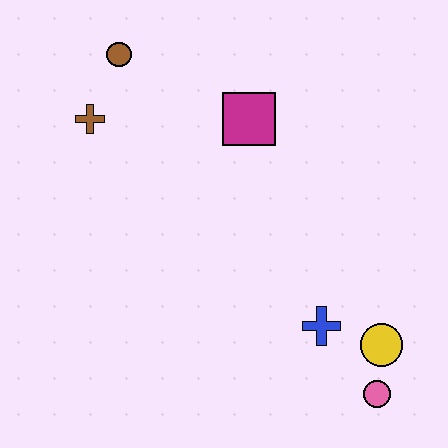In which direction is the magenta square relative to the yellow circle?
The magenta square is above the yellow circle.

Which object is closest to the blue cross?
The yellow circle is closest to the blue cross.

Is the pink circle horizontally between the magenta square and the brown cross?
No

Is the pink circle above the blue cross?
No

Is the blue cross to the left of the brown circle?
No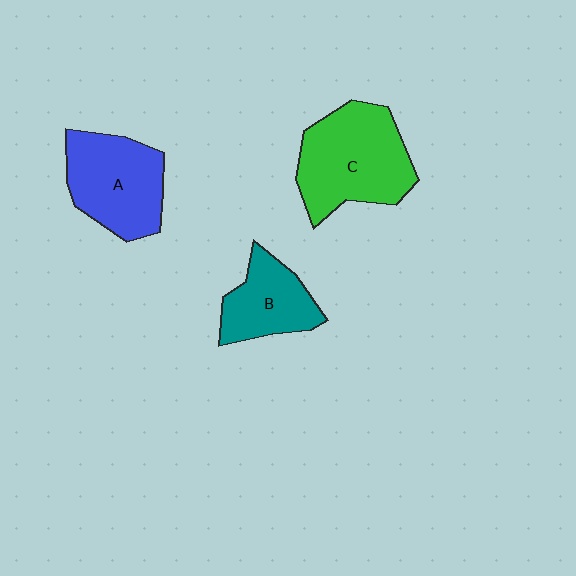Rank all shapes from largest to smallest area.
From largest to smallest: C (green), A (blue), B (teal).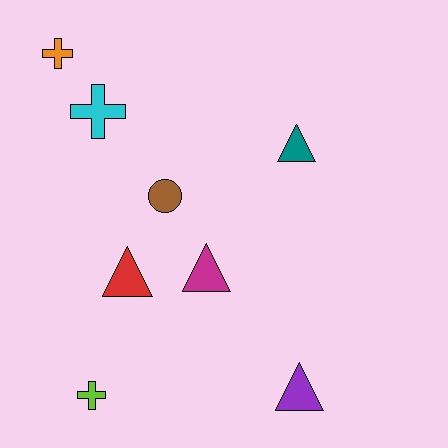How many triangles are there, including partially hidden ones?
There are 4 triangles.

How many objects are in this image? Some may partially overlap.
There are 8 objects.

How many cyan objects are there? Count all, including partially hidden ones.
There is 1 cyan object.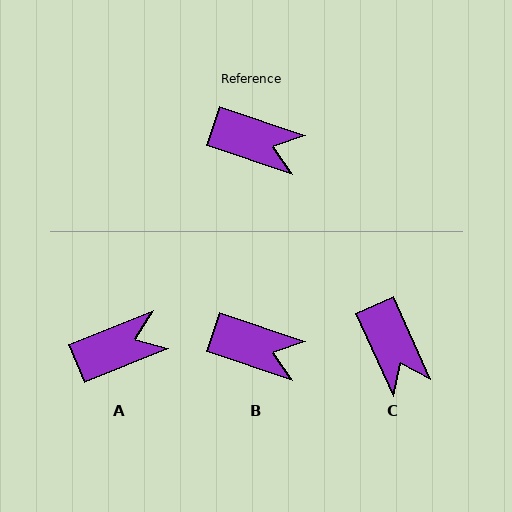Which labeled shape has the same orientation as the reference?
B.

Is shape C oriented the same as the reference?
No, it is off by about 47 degrees.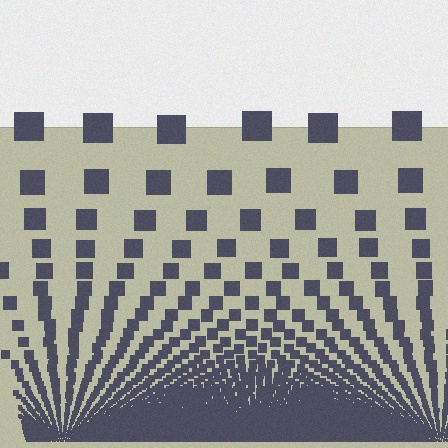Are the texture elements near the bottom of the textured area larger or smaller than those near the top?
Smaller. The gradient is inverted — elements near the bottom are smaller and denser.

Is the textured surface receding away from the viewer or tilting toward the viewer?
The surface appears to tilt toward the viewer. Texture elements get larger and sparser toward the top.